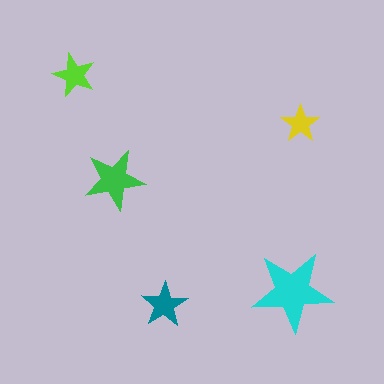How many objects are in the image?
There are 5 objects in the image.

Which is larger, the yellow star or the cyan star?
The cyan one.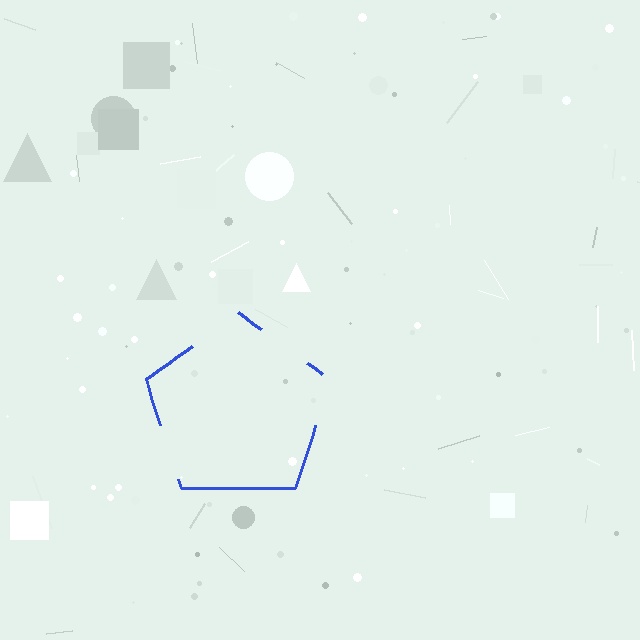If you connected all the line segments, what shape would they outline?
They would outline a pentagon.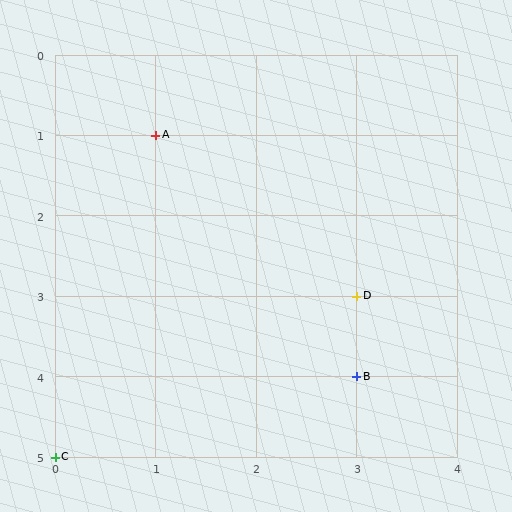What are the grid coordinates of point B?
Point B is at grid coordinates (3, 4).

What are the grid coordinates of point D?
Point D is at grid coordinates (3, 3).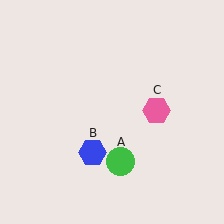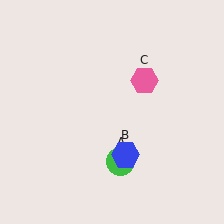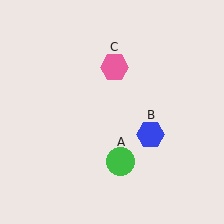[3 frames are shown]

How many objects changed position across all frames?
2 objects changed position: blue hexagon (object B), pink hexagon (object C).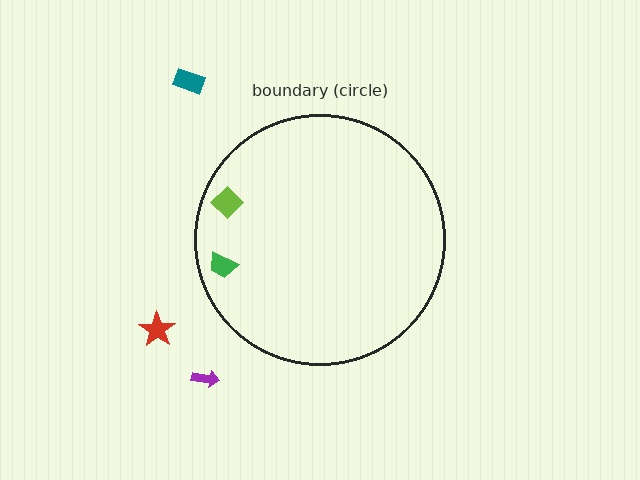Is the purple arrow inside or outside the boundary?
Outside.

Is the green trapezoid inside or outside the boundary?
Inside.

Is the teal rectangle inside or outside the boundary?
Outside.